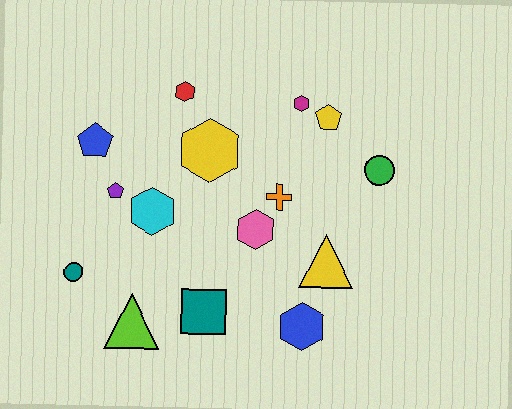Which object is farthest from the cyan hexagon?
The green circle is farthest from the cyan hexagon.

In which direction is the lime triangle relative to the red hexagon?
The lime triangle is below the red hexagon.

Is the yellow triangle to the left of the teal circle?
No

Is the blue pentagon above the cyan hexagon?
Yes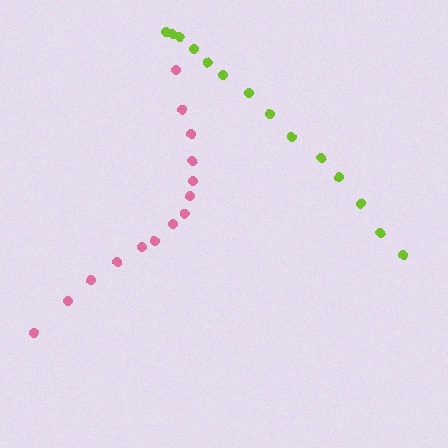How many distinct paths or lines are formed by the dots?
There are 2 distinct paths.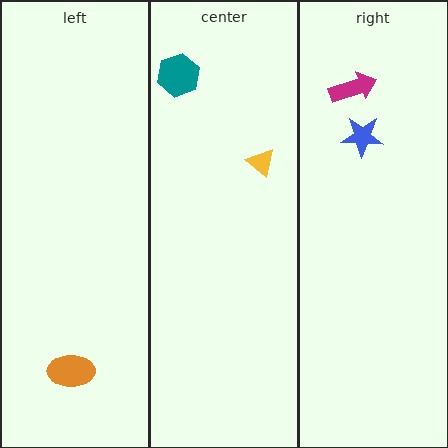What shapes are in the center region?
The teal hexagon, the yellow triangle.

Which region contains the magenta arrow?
The right region.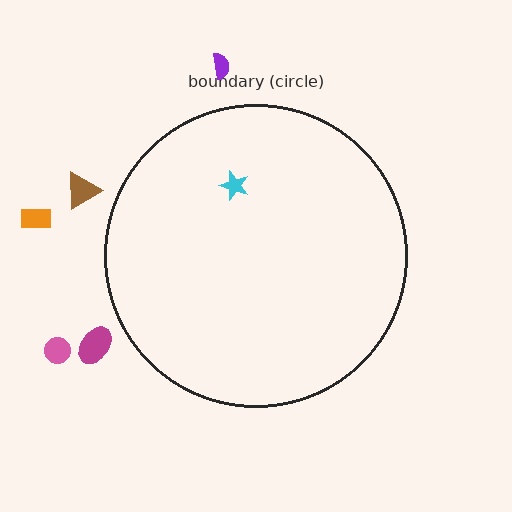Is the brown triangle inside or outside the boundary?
Outside.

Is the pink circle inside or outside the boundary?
Outside.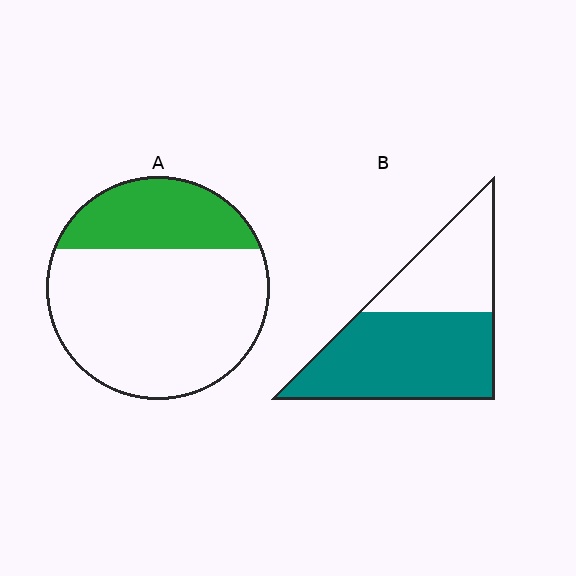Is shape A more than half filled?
No.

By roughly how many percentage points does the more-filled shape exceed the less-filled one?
By roughly 35 percentage points (B over A).